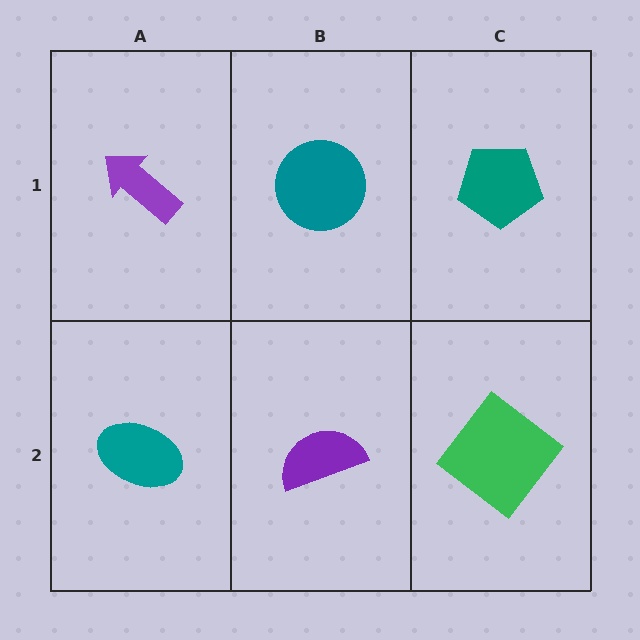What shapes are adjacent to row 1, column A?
A teal ellipse (row 2, column A), a teal circle (row 1, column B).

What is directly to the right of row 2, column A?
A purple semicircle.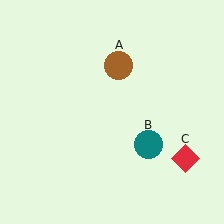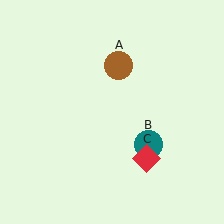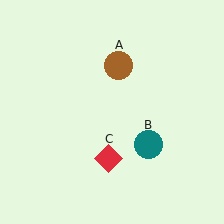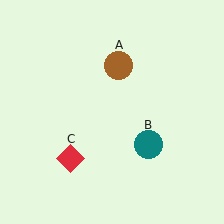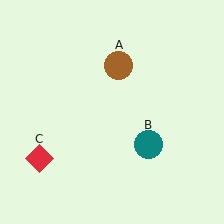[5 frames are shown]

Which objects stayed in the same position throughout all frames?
Brown circle (object A) and teal circle (object B) remained stationary.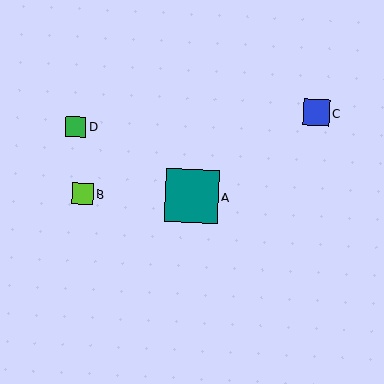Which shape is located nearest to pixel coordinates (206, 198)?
The teal square (labeled A) at (191, 196) is nearest to that location.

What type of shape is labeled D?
Shape D is a green square.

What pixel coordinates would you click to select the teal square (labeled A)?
Click at (191, 196) to select the teal square A.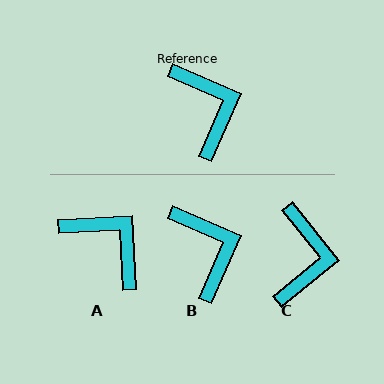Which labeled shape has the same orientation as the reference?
B.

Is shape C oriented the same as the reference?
No, it is off by about 27 degrees.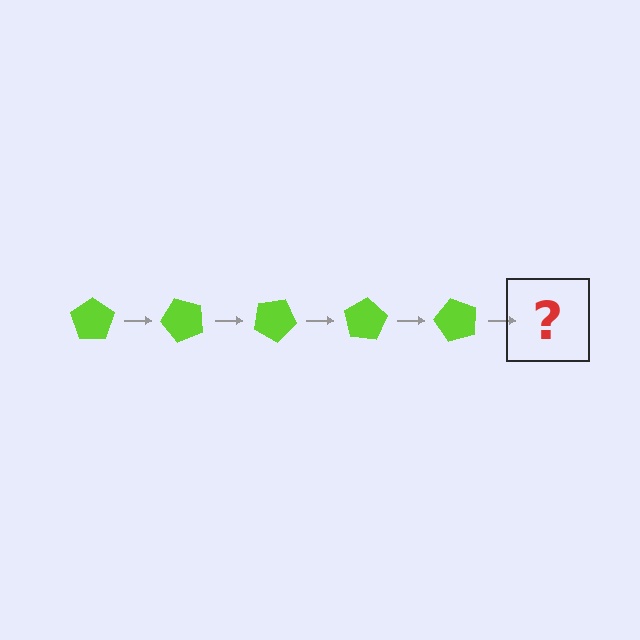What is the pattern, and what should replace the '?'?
The pattern is that the pentagon rotates 50 degrees each step. The '?' should be a lime pentagon rotated 250 degrees.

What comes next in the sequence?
The next element should be a lime pentagon rotated 250 degrees.